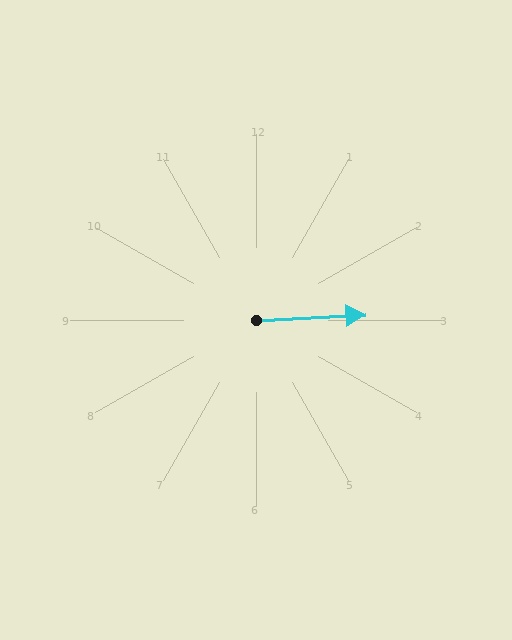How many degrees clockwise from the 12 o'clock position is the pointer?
Approximately 87 degrees.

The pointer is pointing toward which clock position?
Roughly 3 o'clock.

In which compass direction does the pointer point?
East.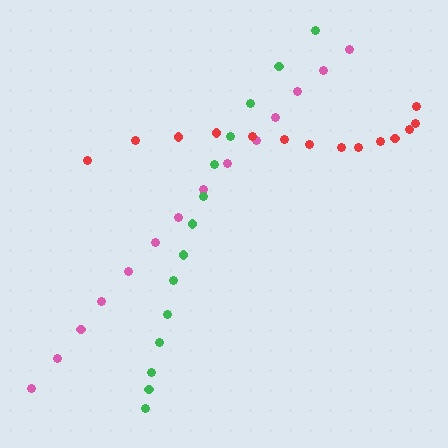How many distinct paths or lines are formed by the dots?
There are 3 distinct paths.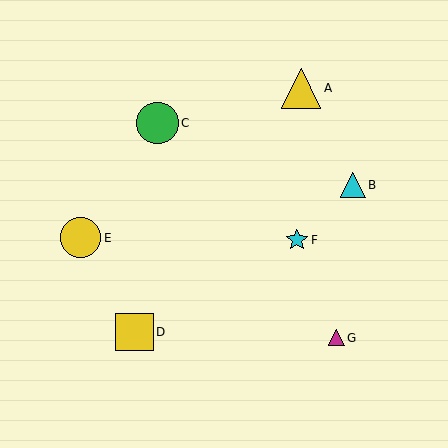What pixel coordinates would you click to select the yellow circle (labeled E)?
Click at (81, 238) to select the yellow circle E.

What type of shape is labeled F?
Shape F is a cyan star.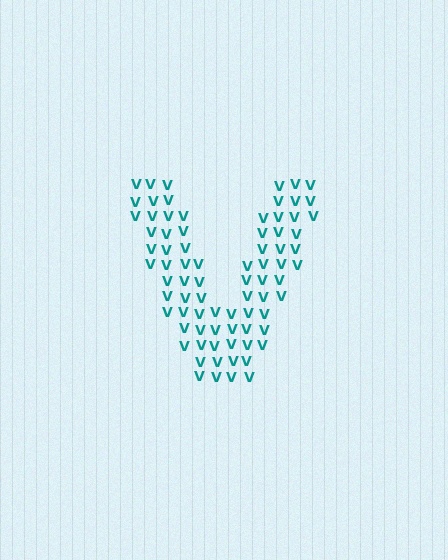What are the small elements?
The small elements are letter V's.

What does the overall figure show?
The overall figure shows the letter V.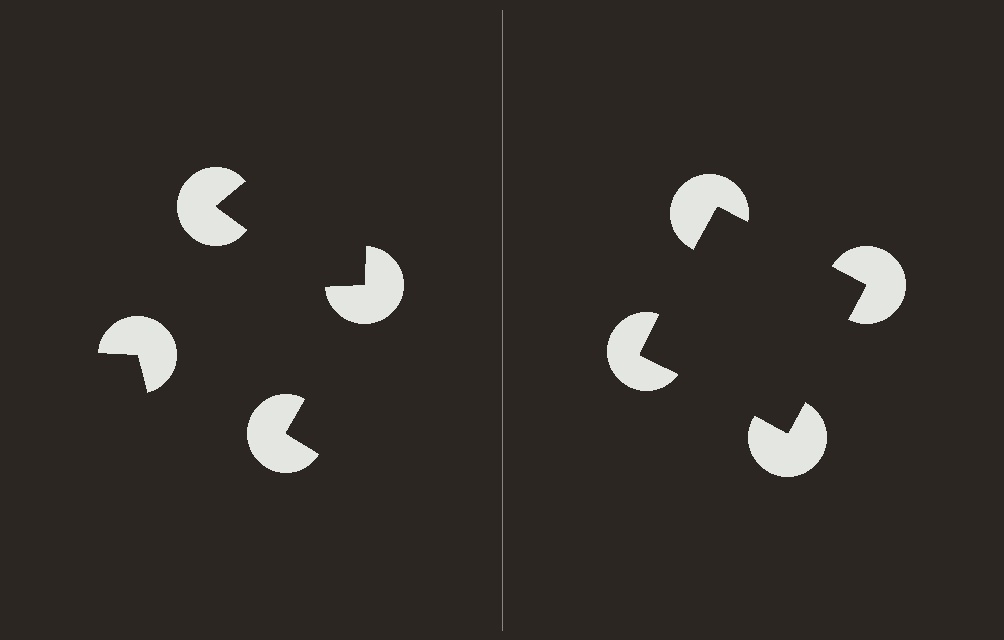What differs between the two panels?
The pac-man discs are positioned identically on both sides; only the wedge orientations differ. On the right they align to a square; on the left they are misaligned.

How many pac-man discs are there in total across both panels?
8 — 4 on each side.